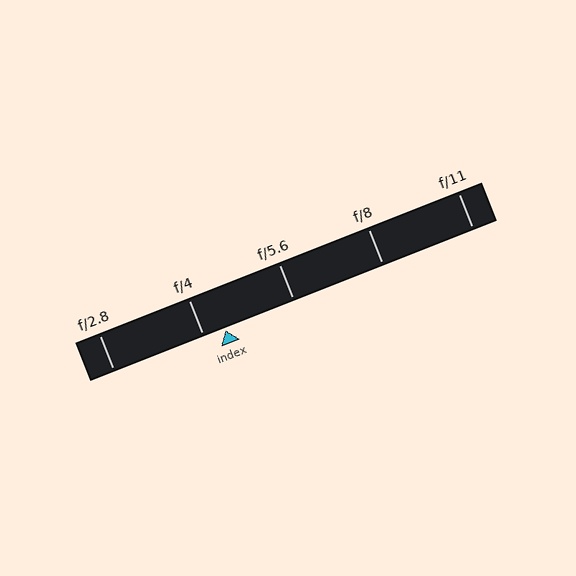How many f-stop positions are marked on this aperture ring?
There are 5 f-stop positions marked.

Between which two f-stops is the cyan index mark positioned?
The index mark is between f/4 and f/5.6.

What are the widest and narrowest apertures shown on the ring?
The widest aperture shown is f/2.8 and the narrowest is f/11.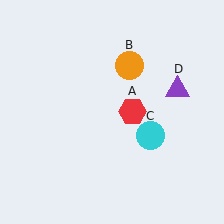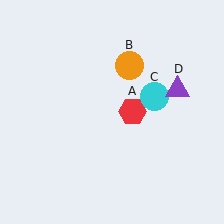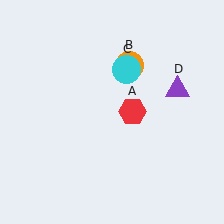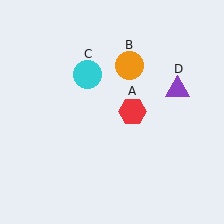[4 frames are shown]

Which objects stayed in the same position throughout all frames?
Red hexagon (object A) and orange circle (object B) and purple triangle (object D) remained stationary.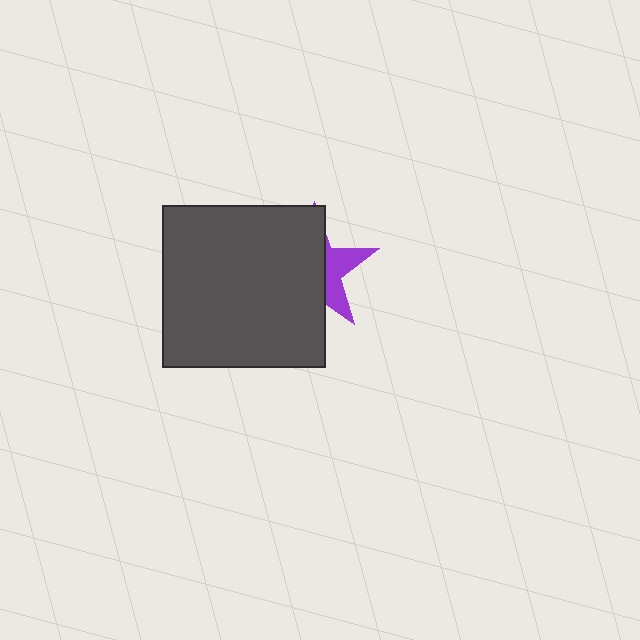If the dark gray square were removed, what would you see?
You would see the complete purple star.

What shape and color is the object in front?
The object in front is a dark gray square.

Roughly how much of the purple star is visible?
A small part of it is visible (roughly 34%).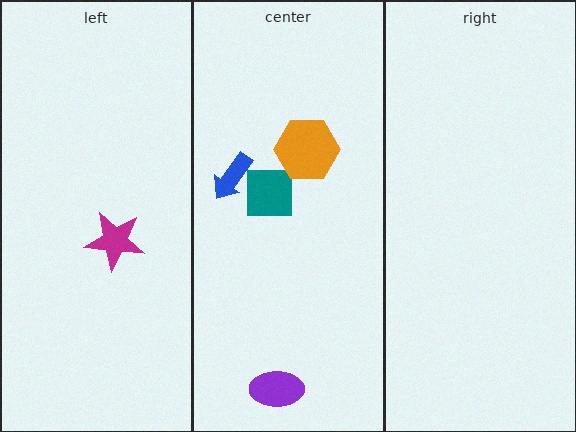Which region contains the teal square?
The center region.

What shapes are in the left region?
The magenta star.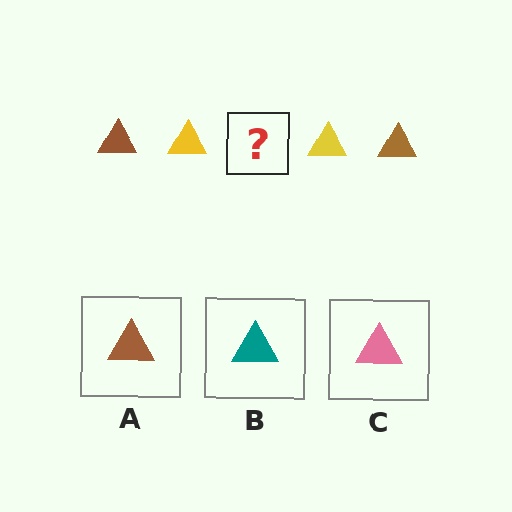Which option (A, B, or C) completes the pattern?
A.